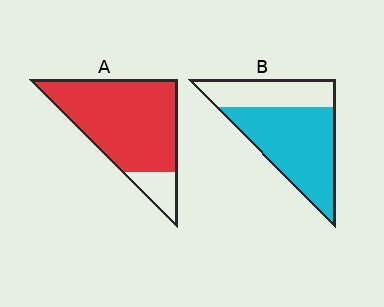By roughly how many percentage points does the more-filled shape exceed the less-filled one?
By roughly 20 percentage points (A over B).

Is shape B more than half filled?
Yes.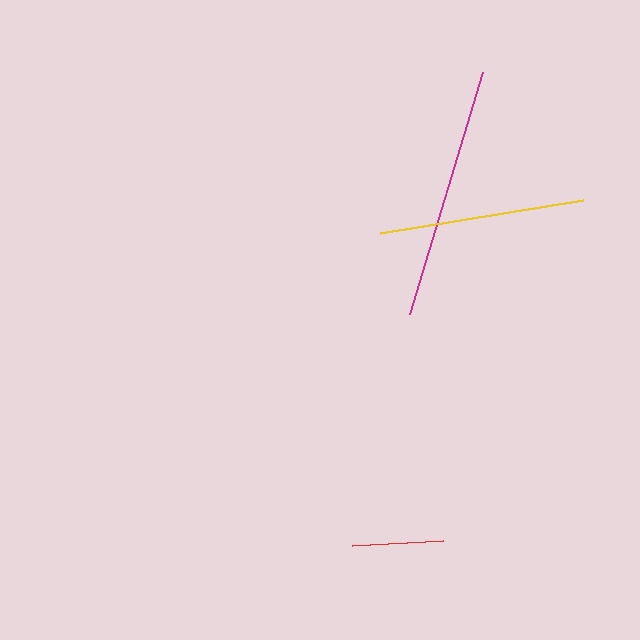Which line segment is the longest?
The magenta line is the longest at approximately 253 pixels.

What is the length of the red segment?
The red segment is approximately 91 pixels long.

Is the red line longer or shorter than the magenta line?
The magenta line is longer than the red line.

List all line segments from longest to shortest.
From longest to shortest: magenta, yellow, red.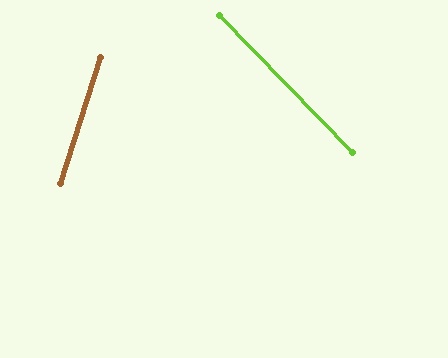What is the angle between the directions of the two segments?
Approximately 61 degrees.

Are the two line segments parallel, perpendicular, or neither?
Neither parallel nor perpendicular — they differ by about 61°.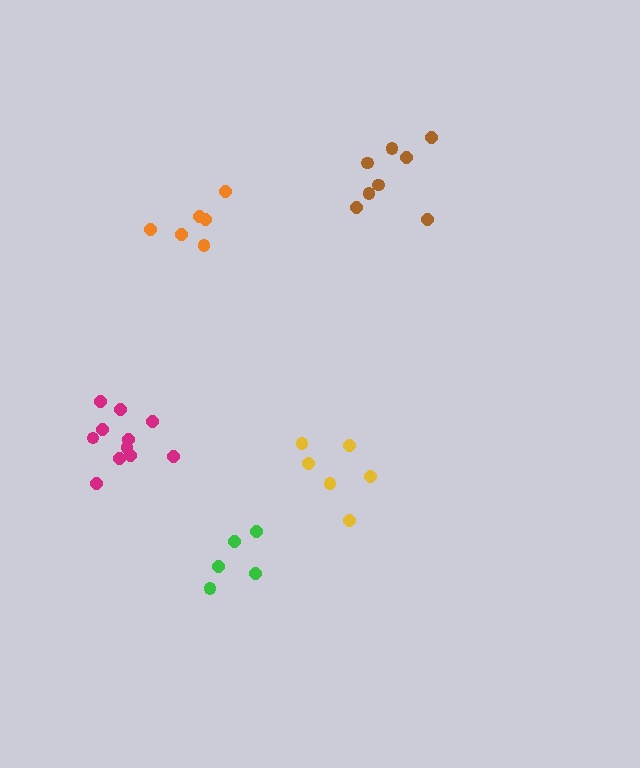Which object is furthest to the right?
The brown cluster is rightmost.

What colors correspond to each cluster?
The clusters are colored: magenta, green, brown, orange, yellow.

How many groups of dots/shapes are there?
There are 5 groups.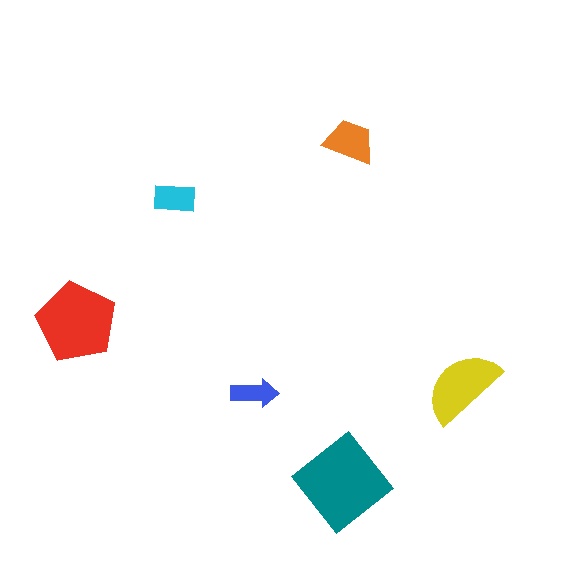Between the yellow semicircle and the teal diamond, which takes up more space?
The teal diamond.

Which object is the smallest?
The blue arrow.